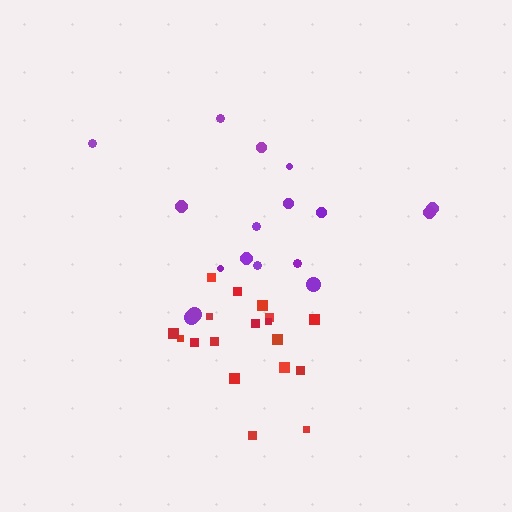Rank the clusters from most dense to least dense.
red, purple.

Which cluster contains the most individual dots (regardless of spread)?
Red (18).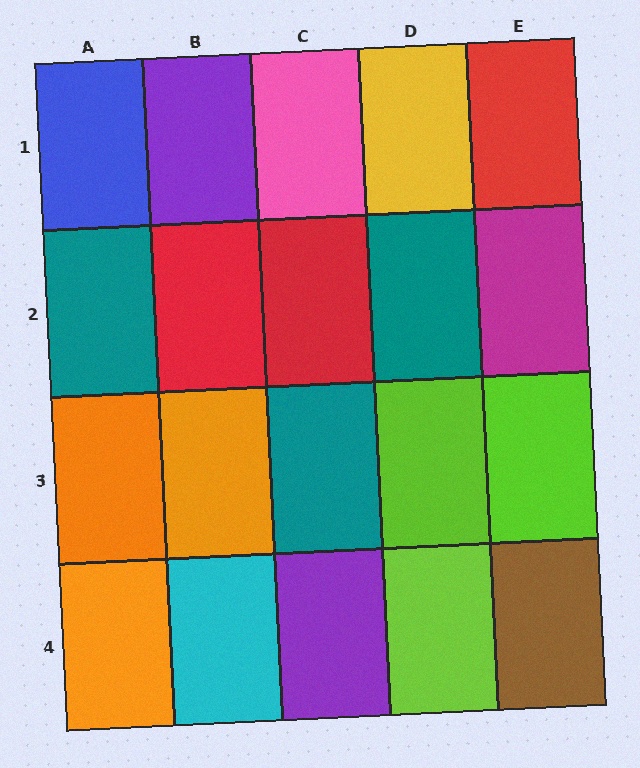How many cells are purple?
2 cells are purple.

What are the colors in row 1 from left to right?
Blue, purple, pink, yellow, red.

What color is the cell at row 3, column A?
Orange.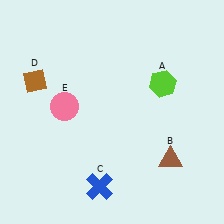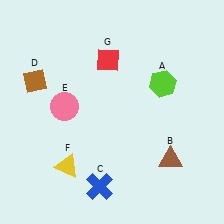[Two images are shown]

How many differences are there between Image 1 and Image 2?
There are 2 differences between the two images.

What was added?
A yellow triangle (F), a red diamond (G) were added in Image 2.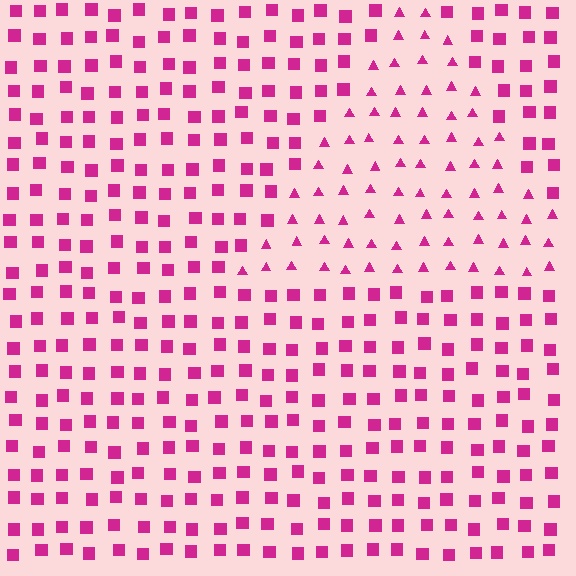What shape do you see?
I see a triangle.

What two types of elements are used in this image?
The image uses triangles inside the triangle region and squares outside it.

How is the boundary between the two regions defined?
The boundary is defined by a change in element shape: triangles inside vs. squares outside. All elements share the same color and spacing.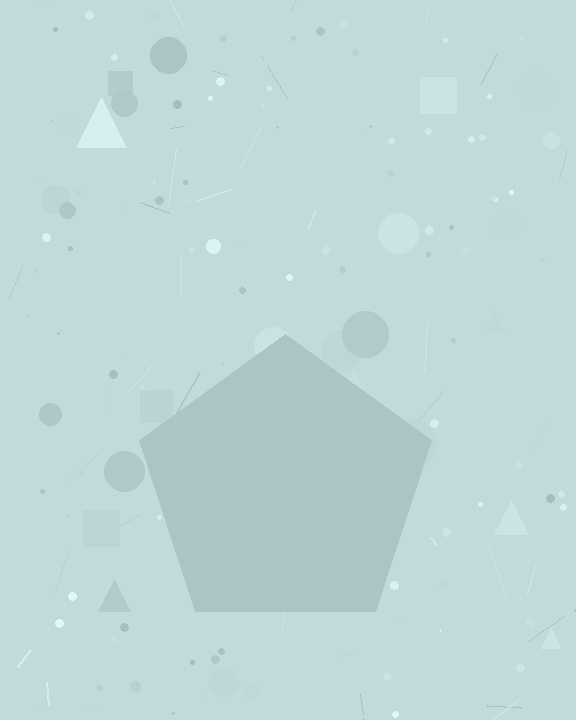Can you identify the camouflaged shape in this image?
The camouflaged shape is a pentagon.